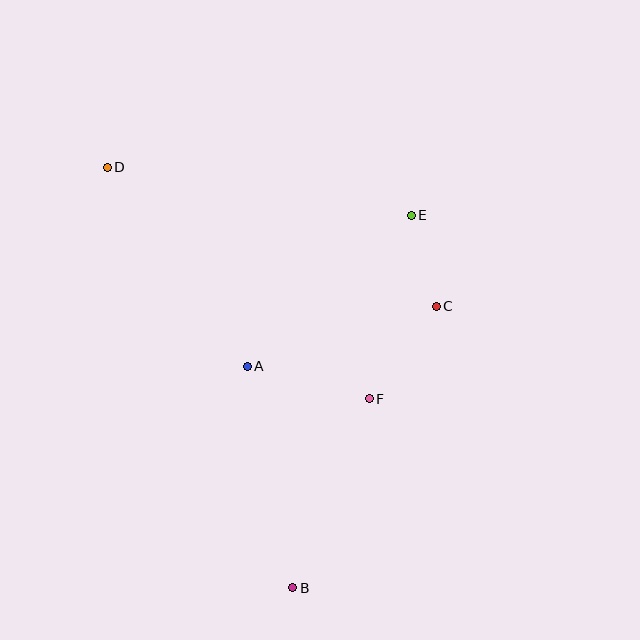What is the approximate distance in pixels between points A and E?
The distance between A and E is approximately 223 pixels.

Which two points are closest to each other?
Points C and E are closest to each other.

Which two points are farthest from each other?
Points B and D are farthest from each other.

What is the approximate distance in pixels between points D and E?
The distance between D and E is approximately 308 pixels.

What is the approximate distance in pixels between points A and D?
The distance between A and D is approximately 243 pixels.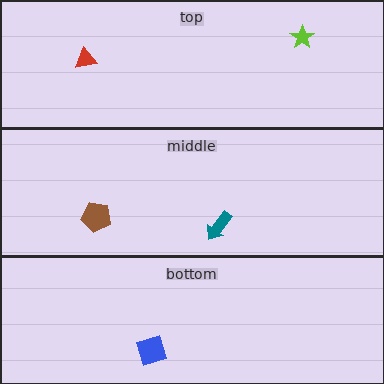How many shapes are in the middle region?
2.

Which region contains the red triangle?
The top region.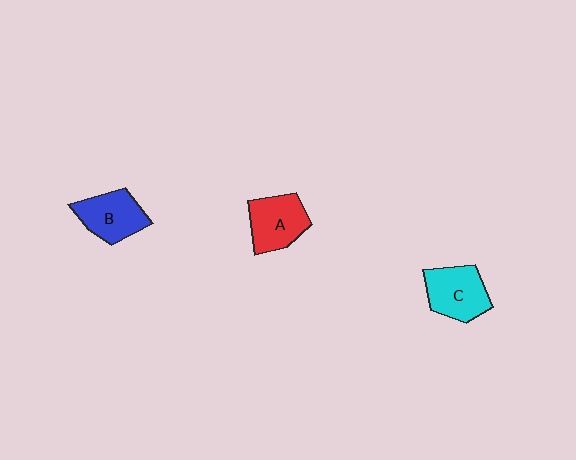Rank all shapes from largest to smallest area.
From largest to smallest: C (cyan), A (red), B (blue).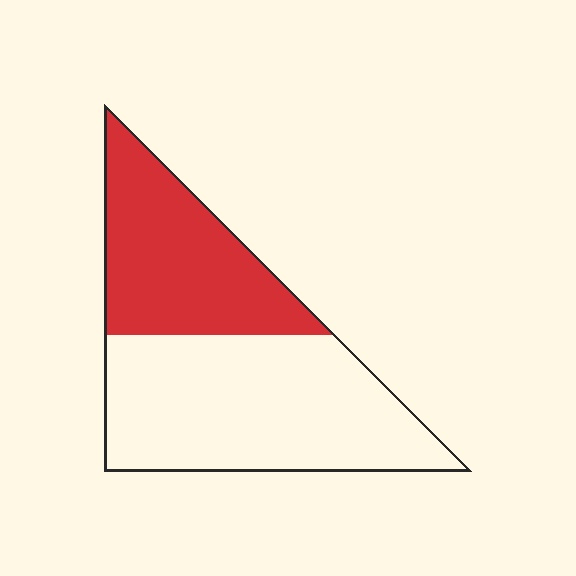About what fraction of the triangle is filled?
About two fifths (2/5).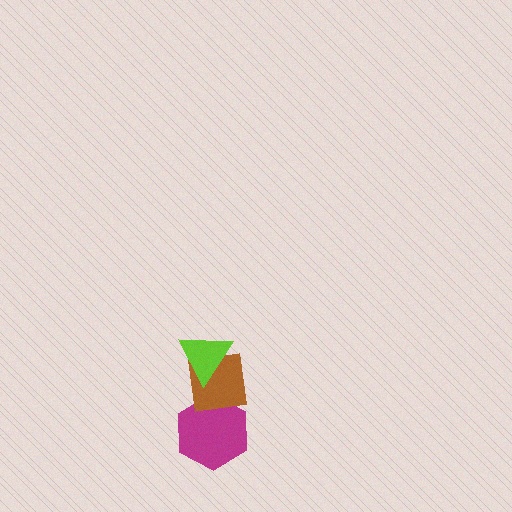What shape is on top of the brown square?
The lime triangle is on top of the brown square.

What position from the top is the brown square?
The brown square is 2nd from the top.